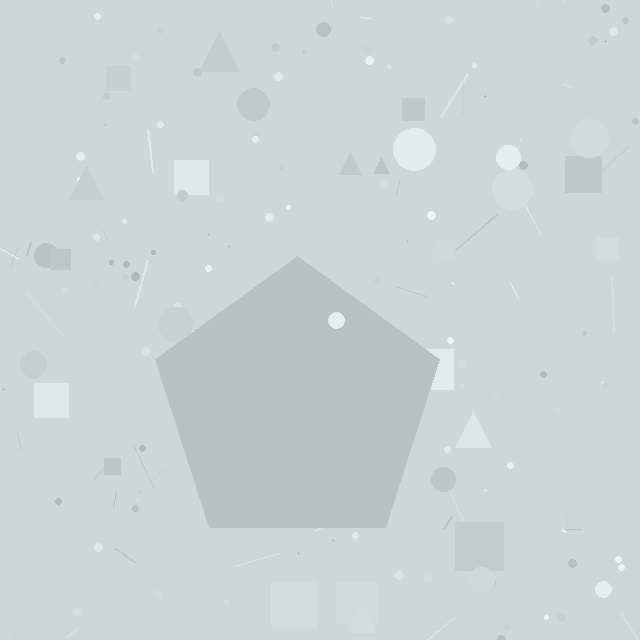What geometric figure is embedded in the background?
A pentagon is embedded in the background.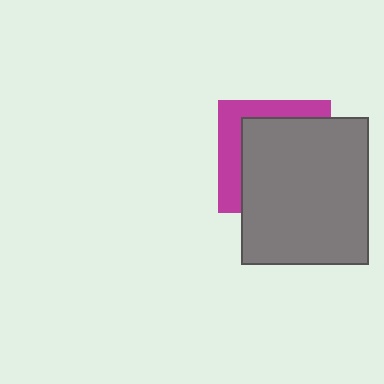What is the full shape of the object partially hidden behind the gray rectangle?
The partially hidden object is a magenta square.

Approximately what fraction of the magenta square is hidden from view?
Roughly 66% of the magenta square is hidden behind the gray rectangle.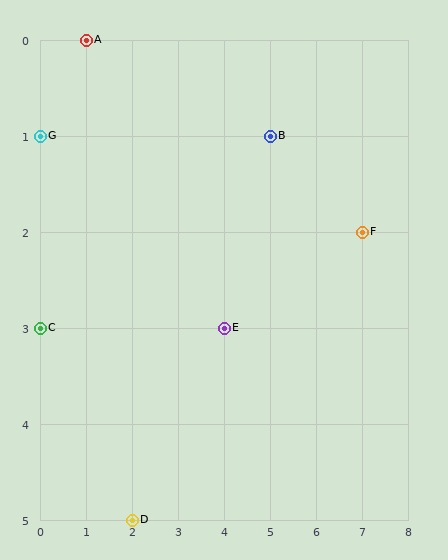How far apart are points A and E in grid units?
Points A and E are 3 columns and 3 rows apart (about 4.2 grid units diagonally).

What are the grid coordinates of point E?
Point E is at grid coordinates (4, 3).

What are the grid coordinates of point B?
Point B is at grid coordinates (5, 1).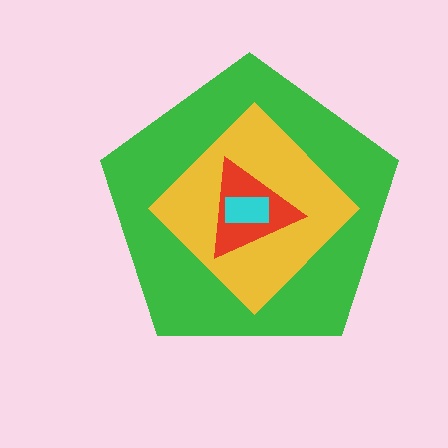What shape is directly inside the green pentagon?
The yellow diamond.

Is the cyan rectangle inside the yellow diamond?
Yes.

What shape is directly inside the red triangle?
The cyan rectangle.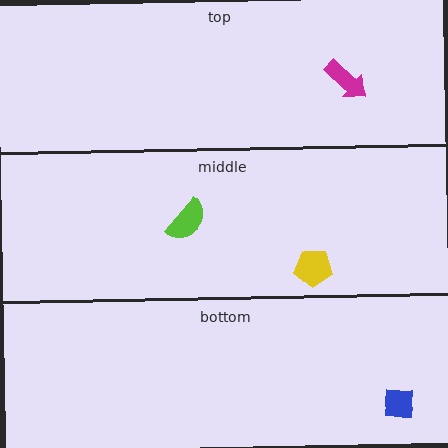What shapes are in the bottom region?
The blue square.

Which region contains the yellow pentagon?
The middle region.